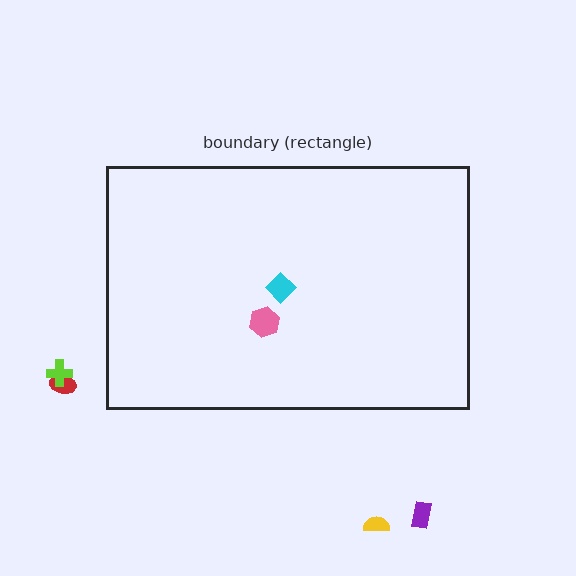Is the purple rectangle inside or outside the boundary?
Outside.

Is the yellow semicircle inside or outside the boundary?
Outside.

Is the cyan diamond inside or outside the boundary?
Inside.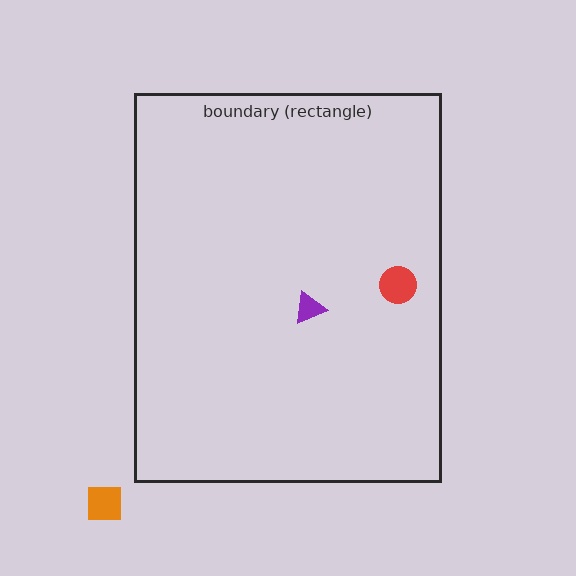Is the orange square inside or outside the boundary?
Outside.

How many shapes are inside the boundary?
2 inside, 1 outside.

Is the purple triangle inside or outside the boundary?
Inside.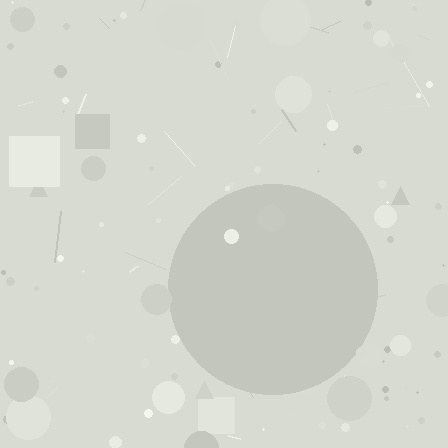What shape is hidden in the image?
A circle is hidden in the image.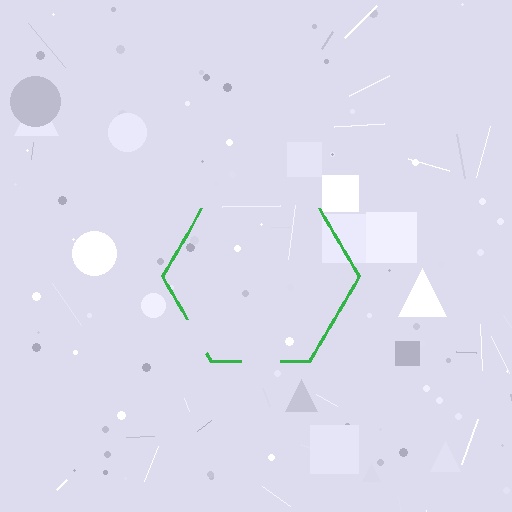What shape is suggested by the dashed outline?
The dashed outline suggests a hexagon.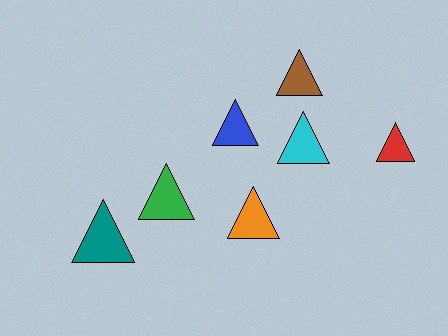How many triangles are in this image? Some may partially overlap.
There are 7 triangles.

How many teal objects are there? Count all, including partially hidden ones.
There is 1 teal object.